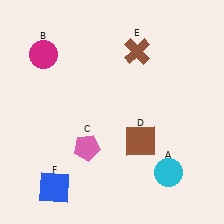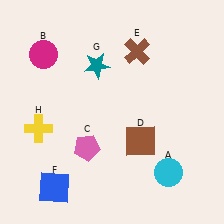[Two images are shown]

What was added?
A teal star (G), a yellow cross (H) were added in Image 2.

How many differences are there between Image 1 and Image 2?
There are 2 differences between the two images.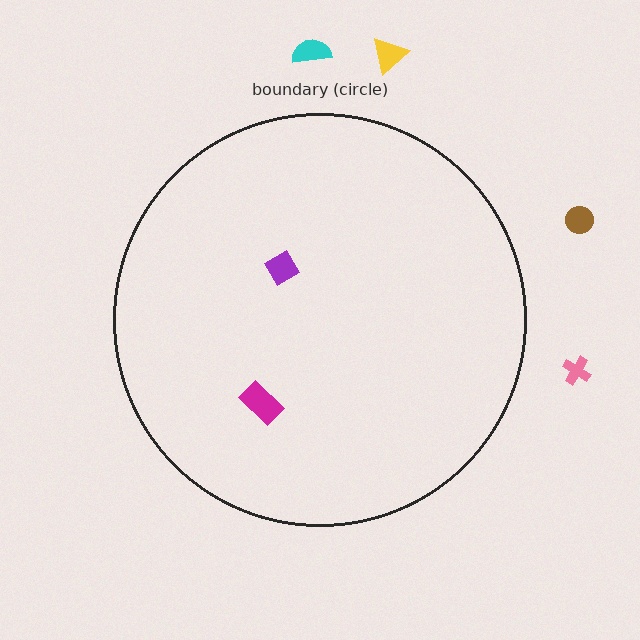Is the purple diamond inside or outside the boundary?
Inside.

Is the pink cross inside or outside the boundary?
Outside.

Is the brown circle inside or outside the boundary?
Outside.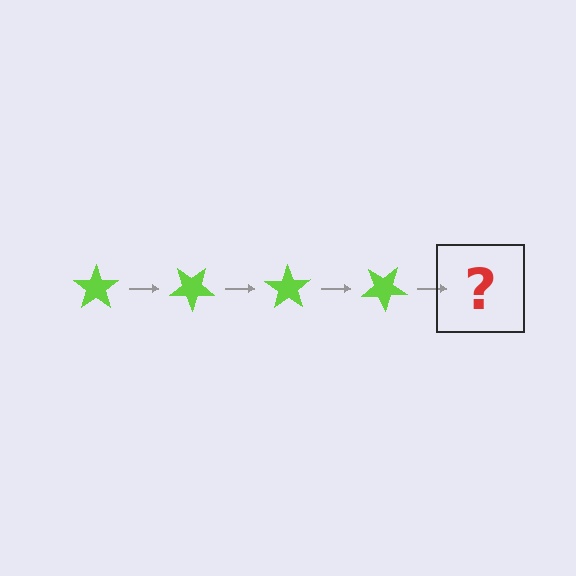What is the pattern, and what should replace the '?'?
The pattern is that the star rotates 35 degrees each step. The '?' should be a lime star rotated 140 degrees.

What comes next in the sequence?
The next element should be a lime star rotated 140 degrees.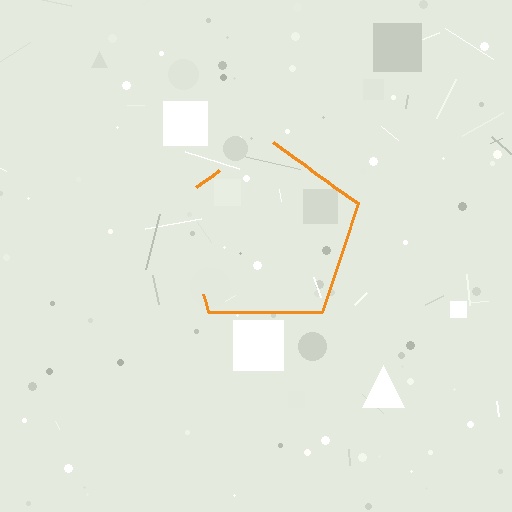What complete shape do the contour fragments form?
The contour fragments form a pentagon.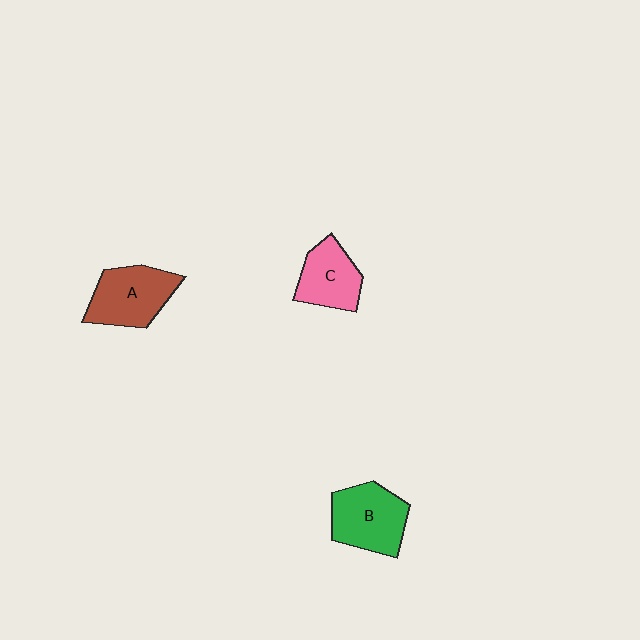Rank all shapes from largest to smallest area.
From largest to smallest: B (green), A (brown), C (pink).